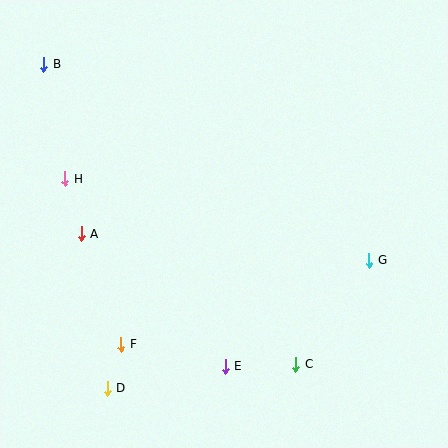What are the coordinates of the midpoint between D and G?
The midpoint between D and G is at (238, 325).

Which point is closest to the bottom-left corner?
Point D is closest to the bottom-left corner.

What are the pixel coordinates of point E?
Point E is at (225, 366).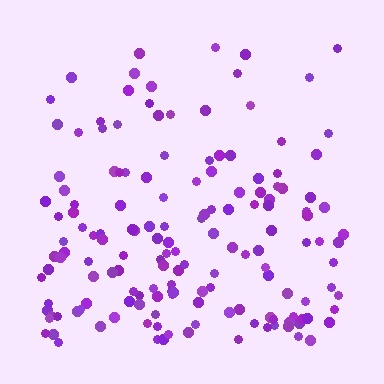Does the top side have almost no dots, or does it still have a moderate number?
Still a moderate number, just noticeably fewer than the bottom.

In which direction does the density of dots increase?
From top to bottom, with the bottom side densest.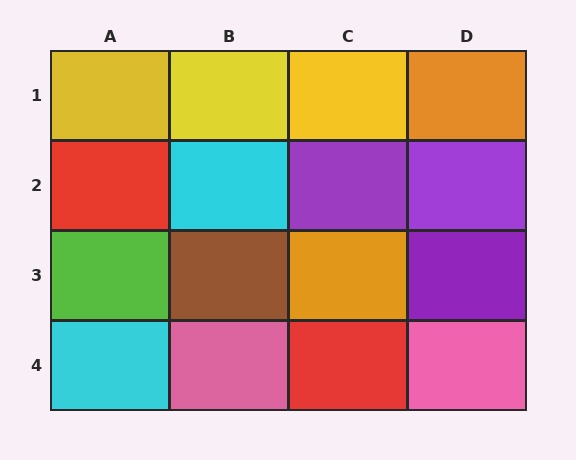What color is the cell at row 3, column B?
Brown.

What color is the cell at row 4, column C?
Red.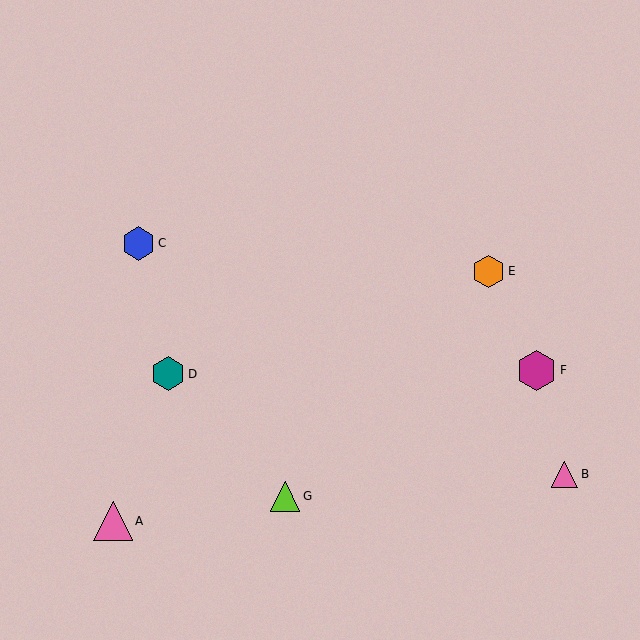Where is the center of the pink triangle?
The center of the pink triangle is at (565, 474).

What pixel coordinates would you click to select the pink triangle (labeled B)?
Click at (565, 474) to select the pink triangle B.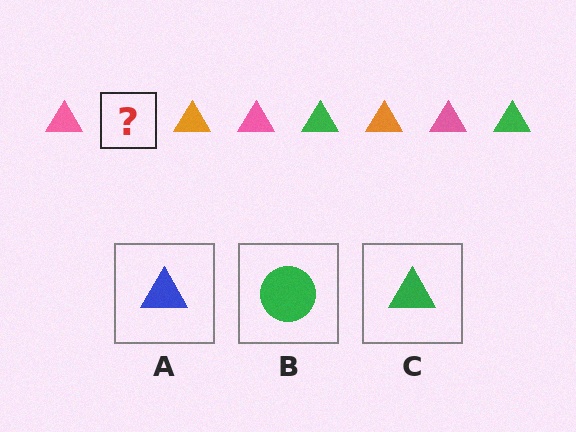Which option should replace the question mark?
Option C.